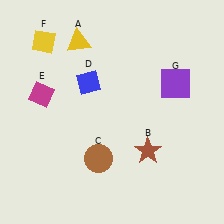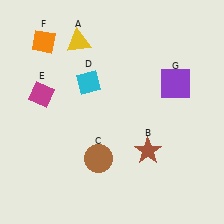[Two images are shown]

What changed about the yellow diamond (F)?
In Image 1, F is yellow. In Image 2, it changed to orange.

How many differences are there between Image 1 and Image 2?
There are 2 differences between the two images.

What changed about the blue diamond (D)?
In Image 1, D is blue. In Image 2, it changed to cyan.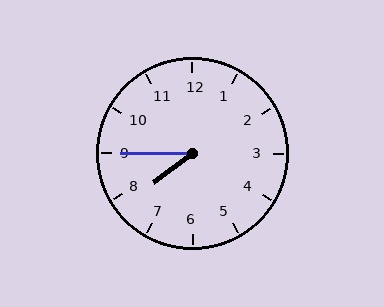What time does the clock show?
7:45.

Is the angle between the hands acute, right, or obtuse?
It is acute.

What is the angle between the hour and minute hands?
Approximately 38 degrees.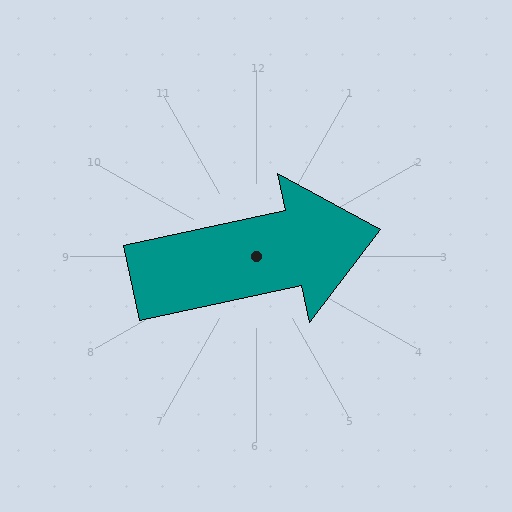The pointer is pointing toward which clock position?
Roughly 3 o'clock.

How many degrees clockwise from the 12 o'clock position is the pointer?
Approximately 78 degrees.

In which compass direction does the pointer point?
East.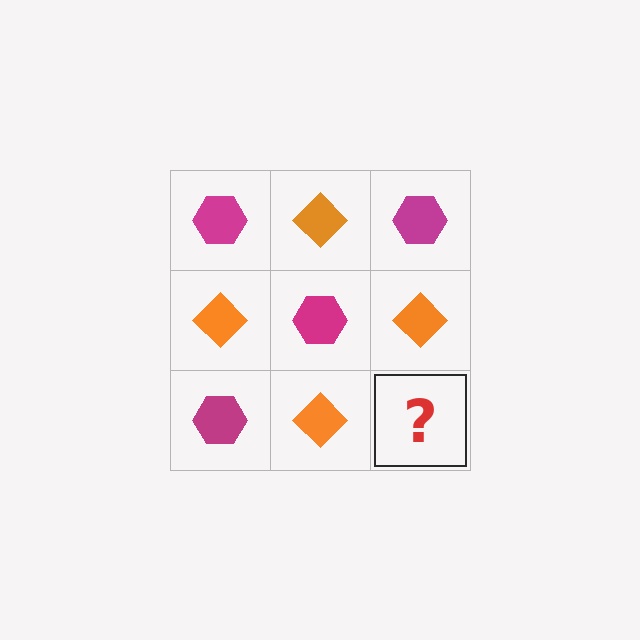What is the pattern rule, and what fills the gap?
The rule is that it alternates magenta hexagon and orange diamond in a checkerboard pattern. The gap should be filled with a magenta hexagon.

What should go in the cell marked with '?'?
The missing cell should contain a magenta hexagon.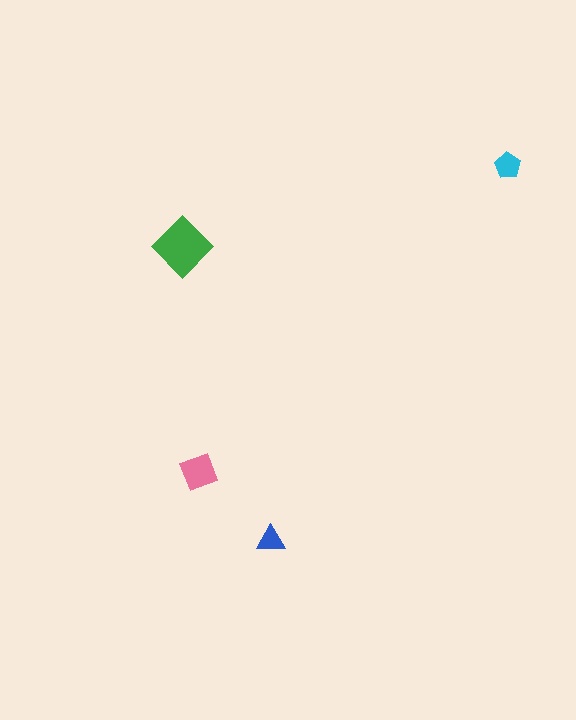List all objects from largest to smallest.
The green diamond, the pink square, the cyan pentagon, the blue triangle.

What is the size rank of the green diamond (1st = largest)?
1st.